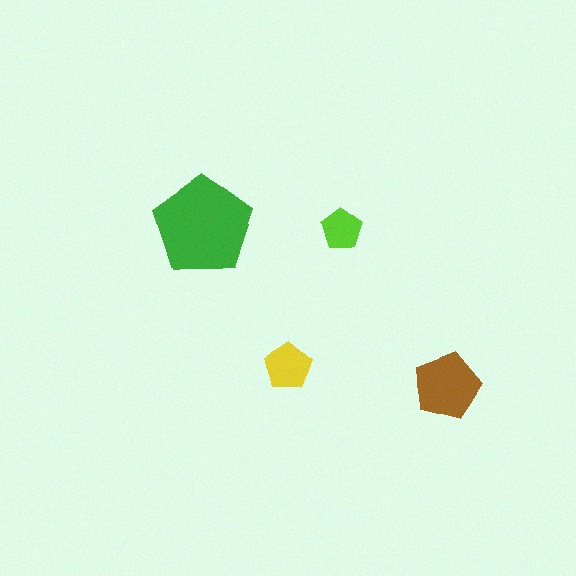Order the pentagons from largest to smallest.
the green one, the brown one, the yellow one, the lime one.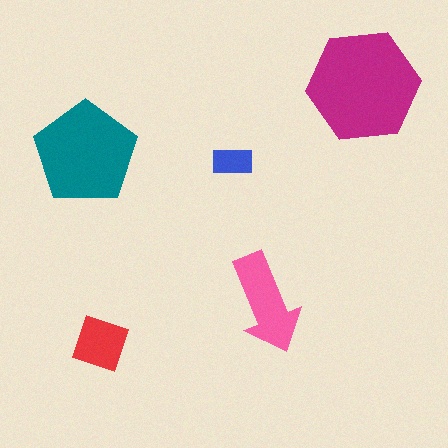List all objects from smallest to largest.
The blue rectangle, the red square, the pink arrow, the teal pentagon, the magenta hexagon.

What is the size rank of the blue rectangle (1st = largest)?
5th.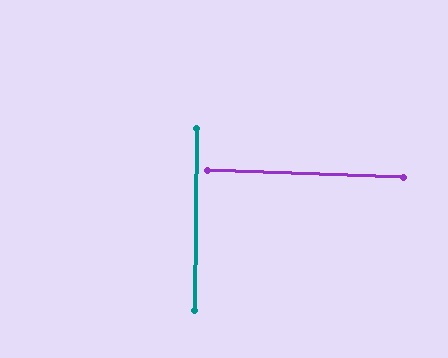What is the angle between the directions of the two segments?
Approximately 89 degrees.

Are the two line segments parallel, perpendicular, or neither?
Perpendicular — they meet at approximately 89°.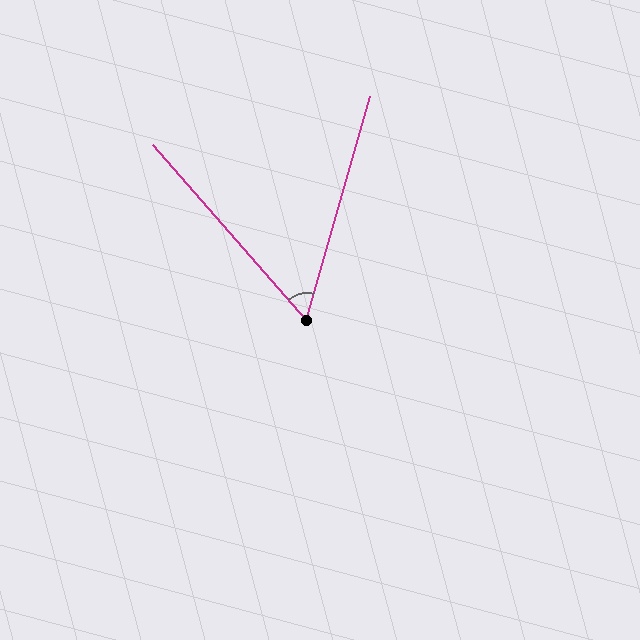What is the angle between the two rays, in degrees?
Approximately 57 degrees.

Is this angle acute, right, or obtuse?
It is acute.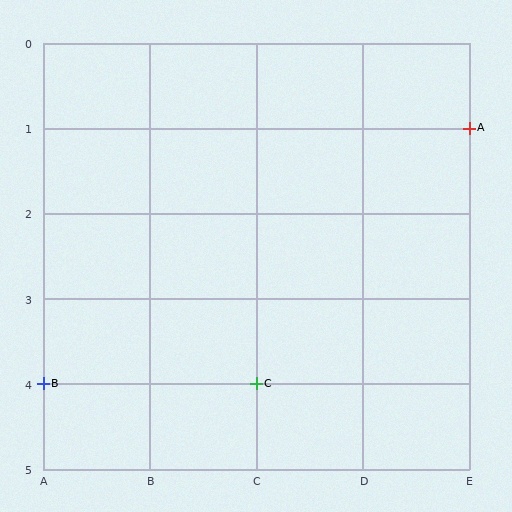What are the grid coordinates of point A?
Point A is at grid coordinates (E, 1).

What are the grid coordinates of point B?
Point B is at grid coordinates (A, 4).